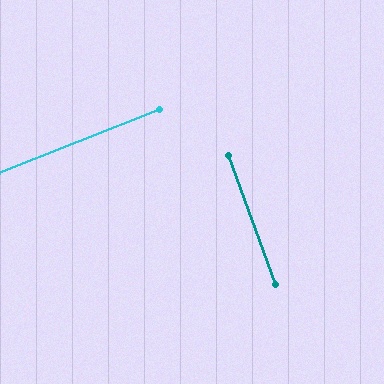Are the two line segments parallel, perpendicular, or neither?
Perpendicular — they meet at approximately 89°.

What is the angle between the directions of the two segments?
Approximately 89 degrees.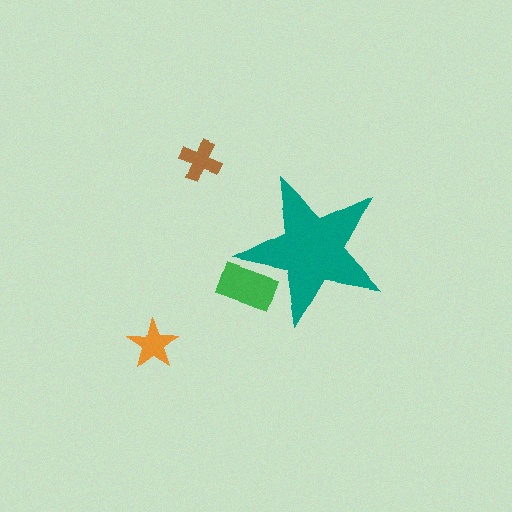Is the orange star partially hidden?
No, the orange star is fully visible.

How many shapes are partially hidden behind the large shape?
1 shape is partially hidden.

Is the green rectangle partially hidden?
Yes, the green rectangle is partially hidden behind the teal star.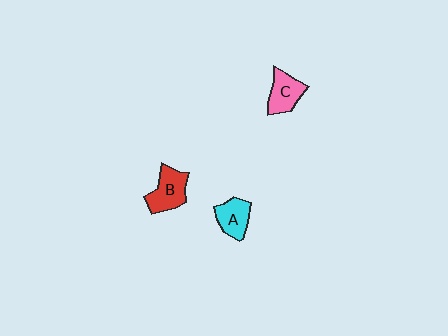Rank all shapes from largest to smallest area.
From largest to smallest: B (red), C (pink), A (cyan).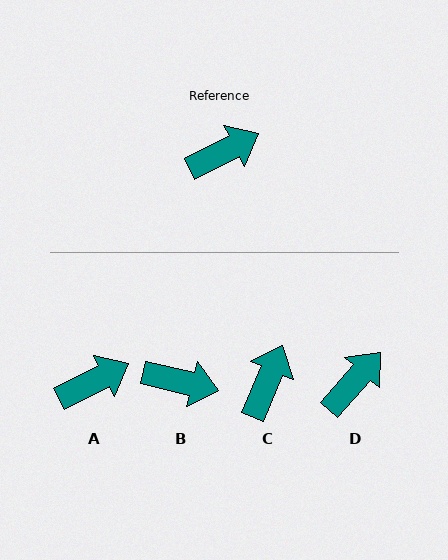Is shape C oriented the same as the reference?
No, it is off by about 40 degrees.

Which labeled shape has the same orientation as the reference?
A.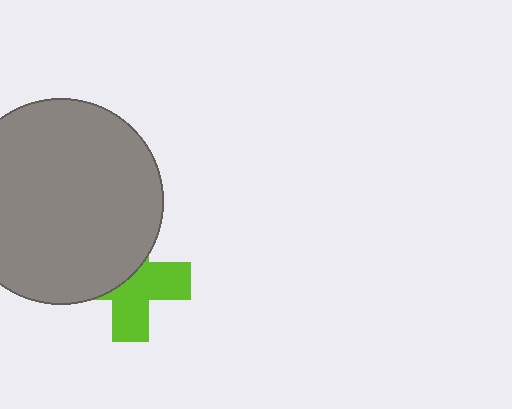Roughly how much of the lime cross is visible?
About half of it is visible (roughly 53%).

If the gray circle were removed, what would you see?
You would see the complete lime cross.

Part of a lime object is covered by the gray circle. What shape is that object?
It is a cross.